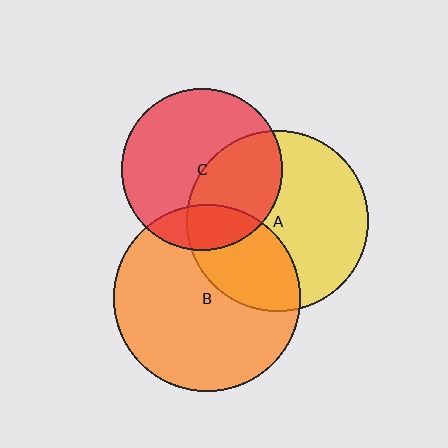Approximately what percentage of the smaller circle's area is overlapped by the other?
Approximately 20%.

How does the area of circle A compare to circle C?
Approximately 1.3 times.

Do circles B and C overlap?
Yes.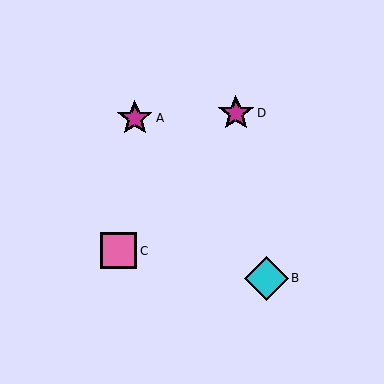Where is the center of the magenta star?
The center of the magenta star is at (236, 113).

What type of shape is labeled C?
Shape C is a pink square.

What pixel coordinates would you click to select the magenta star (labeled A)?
Click at (135, 118) to select the magenta star A.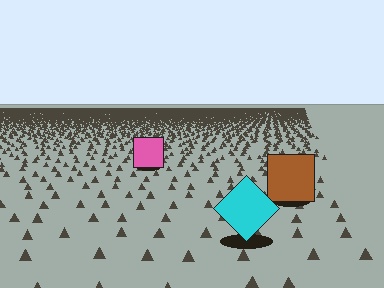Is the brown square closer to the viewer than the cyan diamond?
No. The cyan diamond is closer — you can tell from the texture gradient: the ground texture is coarser near it.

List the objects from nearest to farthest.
From nearest to farthest: the cyan diamond, the brown square, the pink square.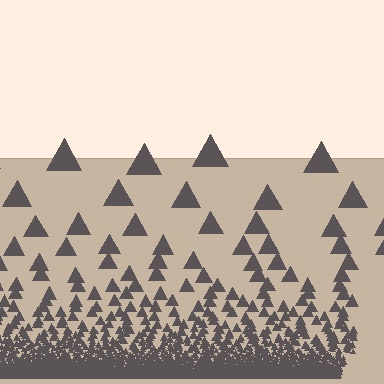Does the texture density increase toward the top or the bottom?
Density increases toward the bottom.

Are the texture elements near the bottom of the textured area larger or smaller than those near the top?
Smaller. The gradient is inverted — elements near the bottom are smaller and denser.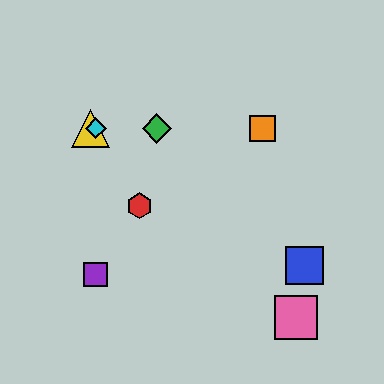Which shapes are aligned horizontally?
The green diamond, the yellow triangle, the orange square, the cyan diamond are aligned horizontally.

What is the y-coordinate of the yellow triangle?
The yellow triangle is at y≈128.